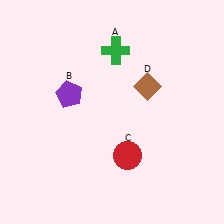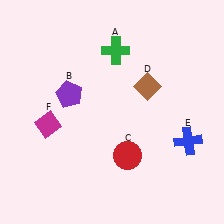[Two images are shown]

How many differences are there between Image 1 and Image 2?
There are 2 differences between the two images.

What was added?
A blue cross (E), a magenta diamond (F) were added in Image 2.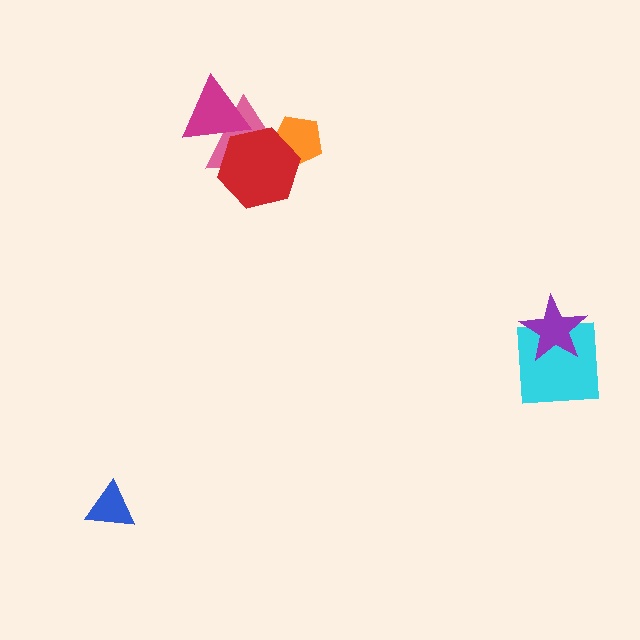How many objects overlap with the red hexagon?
3 objects overlap with the red hexagon.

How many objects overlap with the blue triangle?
0 objects overlap with the blue triangle.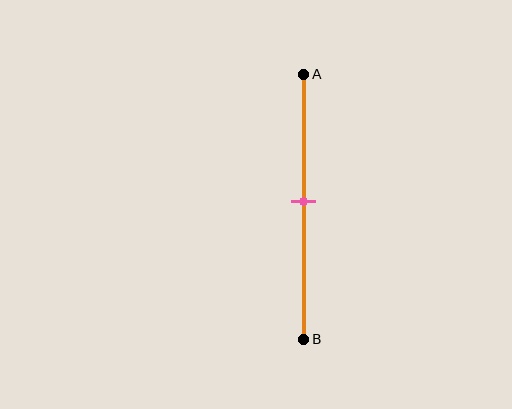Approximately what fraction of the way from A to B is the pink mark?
The pink mark is approximately 50% of the way from A to B.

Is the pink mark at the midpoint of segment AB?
Yes, the mark is approximately at the midpoint.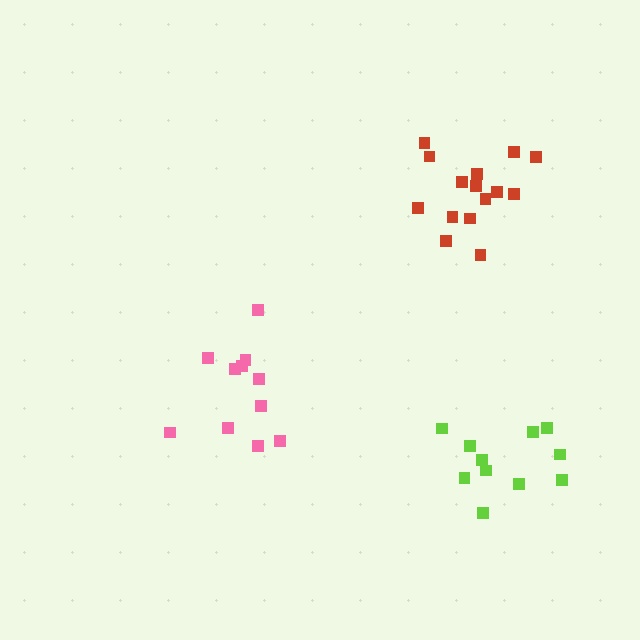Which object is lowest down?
The lime cluster is bottommost.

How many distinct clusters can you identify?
There are 3 distinct clusters.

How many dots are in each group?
Group 1: 15 dots, Group 2: 11 dots, Group 3: 11 dots (37 total).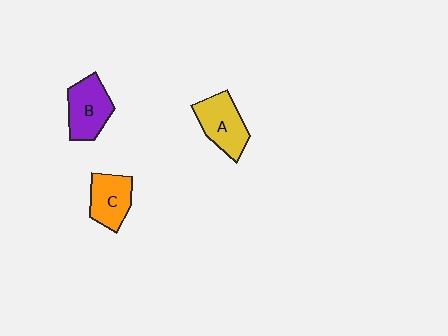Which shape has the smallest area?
Shape C (orange).